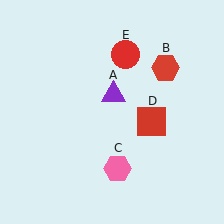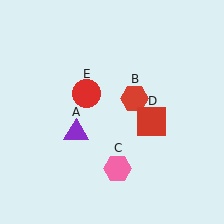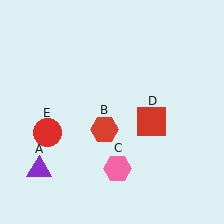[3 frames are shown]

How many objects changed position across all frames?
3 objects changed position: purple triangle (object A), red hexagon (object B), red circle (object E).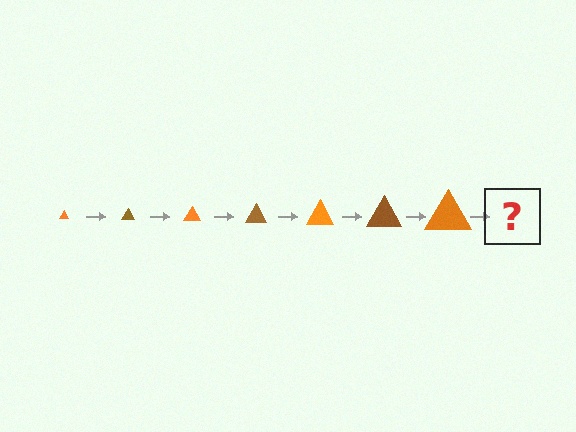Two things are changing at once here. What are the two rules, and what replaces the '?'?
The two rules are that the triangle grows larger each step and the color cycles through orange and brown. The '?' should be a brown triangle, larger than the previous one.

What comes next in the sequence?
The next element should be a brown triangle, larger than the previous one.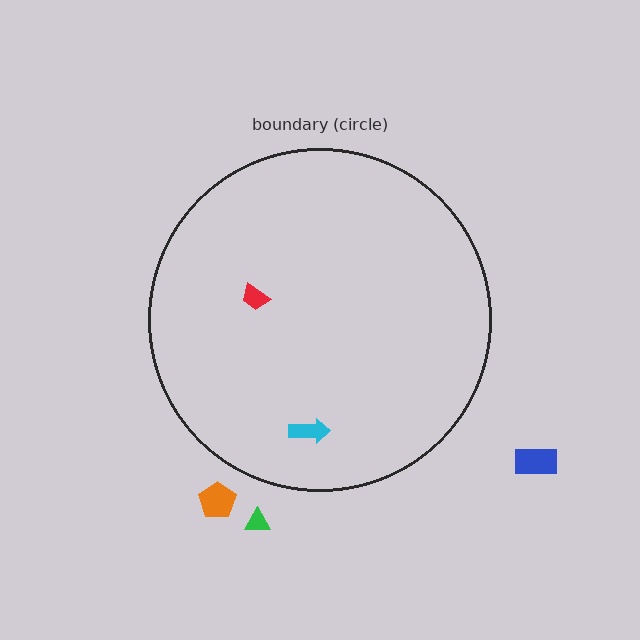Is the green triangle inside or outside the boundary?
Outside.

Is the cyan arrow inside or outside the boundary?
Inside.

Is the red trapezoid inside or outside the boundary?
Inside.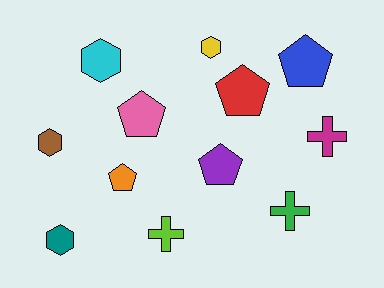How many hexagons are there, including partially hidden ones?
There are 4 hexagons.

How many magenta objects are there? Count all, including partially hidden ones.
There is 1 magenta object.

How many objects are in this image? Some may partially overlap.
There are 12 objects.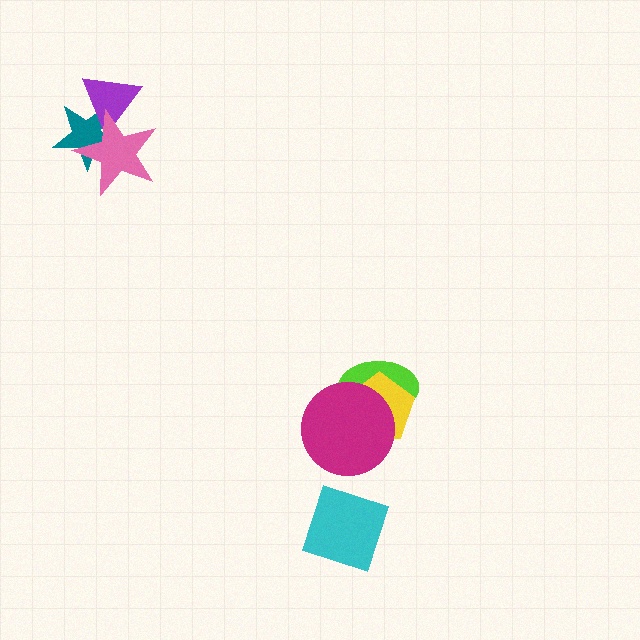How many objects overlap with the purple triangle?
2 objects overlap with the purple triangle.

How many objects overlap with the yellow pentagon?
2 objects overlap with the yellow pentagon.